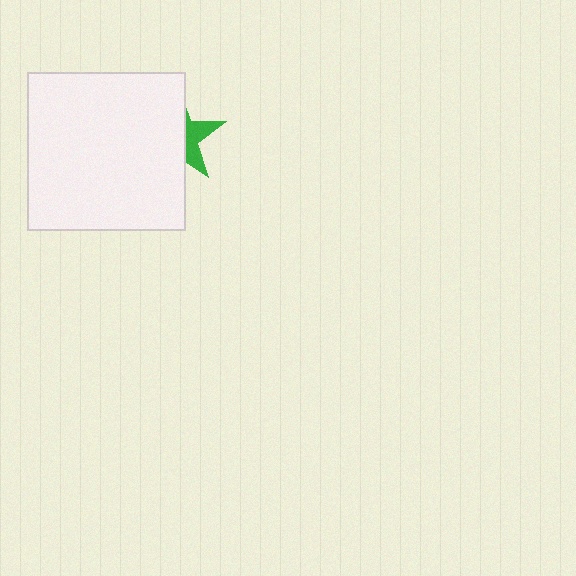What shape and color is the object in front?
The object in front is a white square.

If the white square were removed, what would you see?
You would see the complete green star.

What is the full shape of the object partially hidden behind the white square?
The partially hidden object is a green star.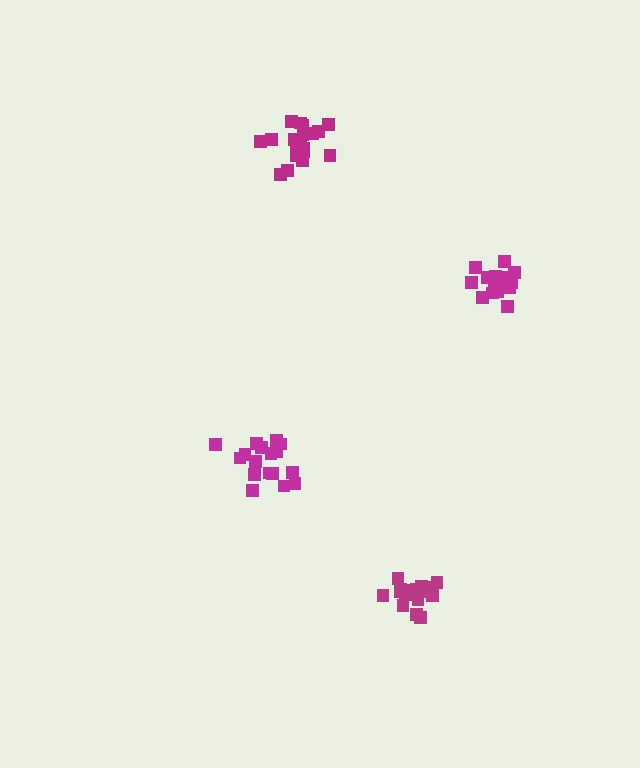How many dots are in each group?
Group 1: 17 dots, Group 2: 17 dots, Group 3: 19 dots, Group 4: 17 dots (70 total).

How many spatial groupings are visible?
There are 4 spatial groupings.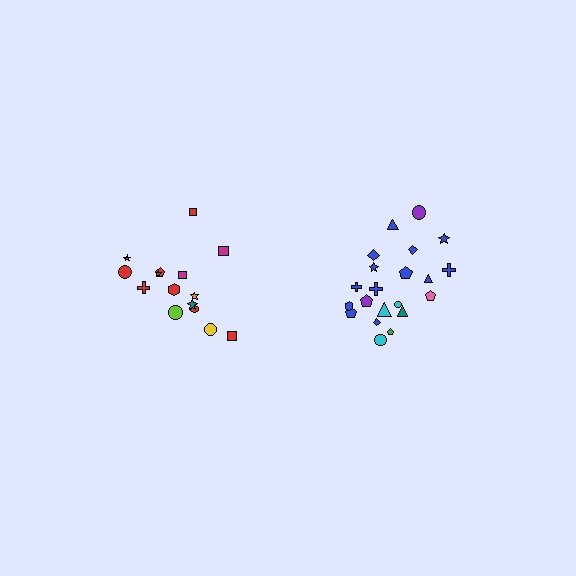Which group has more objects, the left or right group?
The right group.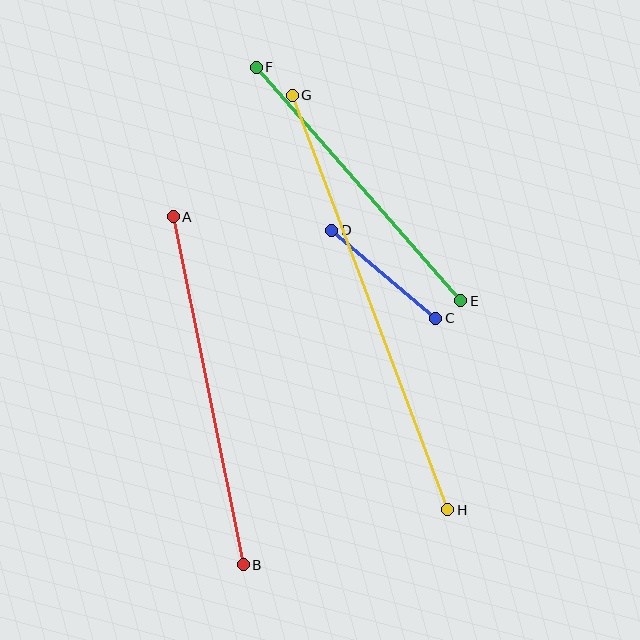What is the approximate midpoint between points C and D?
The midpoint is at approximately (384, 274) pixels.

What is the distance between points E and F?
The distance is approximately 310 pixels.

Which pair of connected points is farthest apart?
Points G and H are farthest apart.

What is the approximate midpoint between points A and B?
The midpoint is at approximately (208, 391) pixels.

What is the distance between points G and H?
The distance is approximately 442 pixels.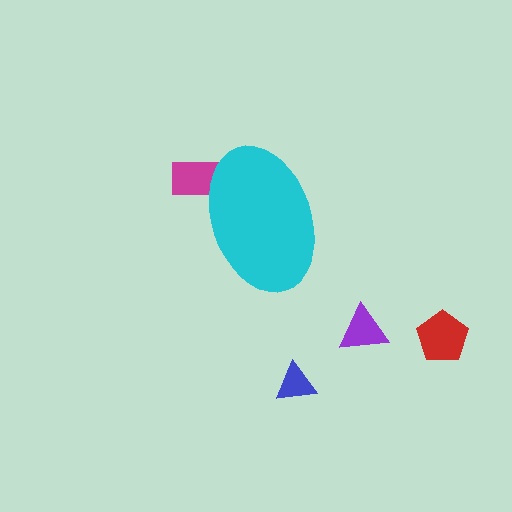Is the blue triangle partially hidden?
No, the blue triangle is fully visible.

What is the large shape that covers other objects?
A cyan ellipse.